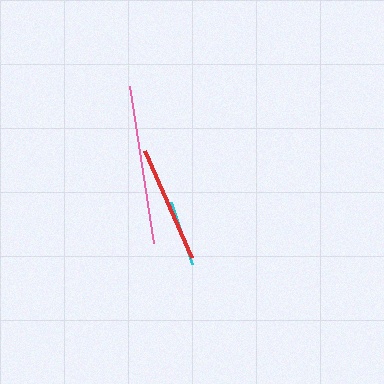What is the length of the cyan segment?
The cyan segment is approximately 65 pixels long.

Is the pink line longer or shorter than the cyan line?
The pink line is longer than the cyan line.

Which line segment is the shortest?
The cyan line is the shortest at approximately 65 pixels.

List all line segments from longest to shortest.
From longest to shortest: pink, red, cyan.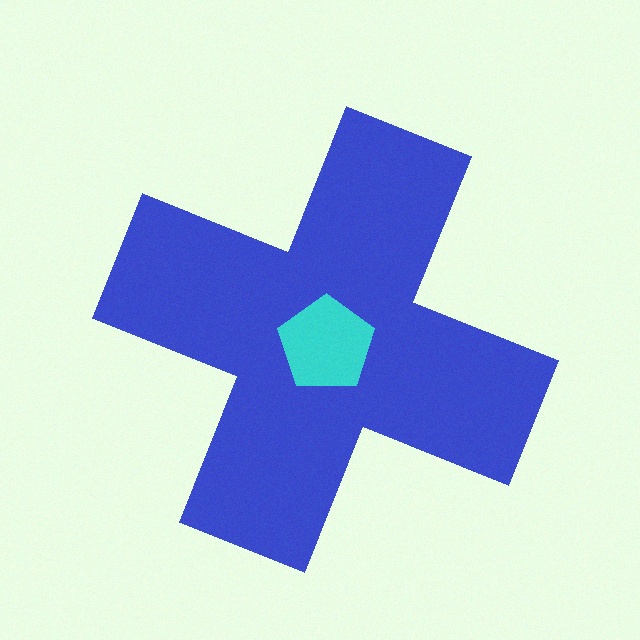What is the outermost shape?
The blue cross.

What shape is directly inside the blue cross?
The cyan pentagon.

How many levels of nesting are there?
2.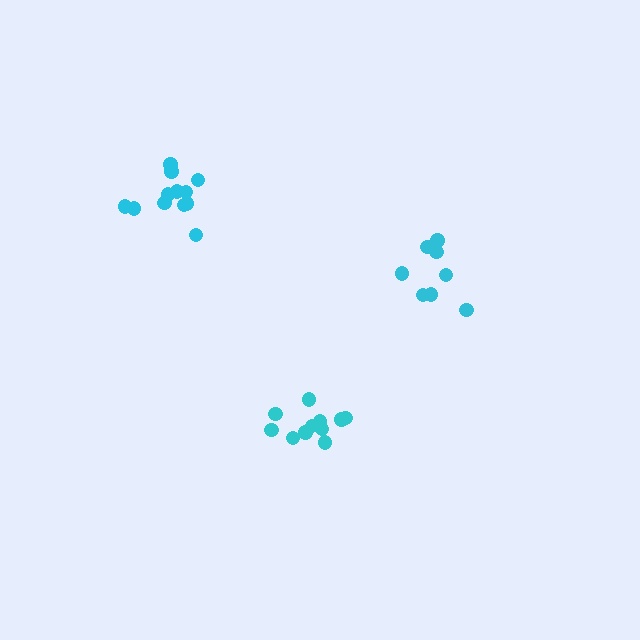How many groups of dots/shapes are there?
There are 3 groups.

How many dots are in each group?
Group 1: 12 dots, Group 2: 11 dots, Group 3: 8 dots (31 total).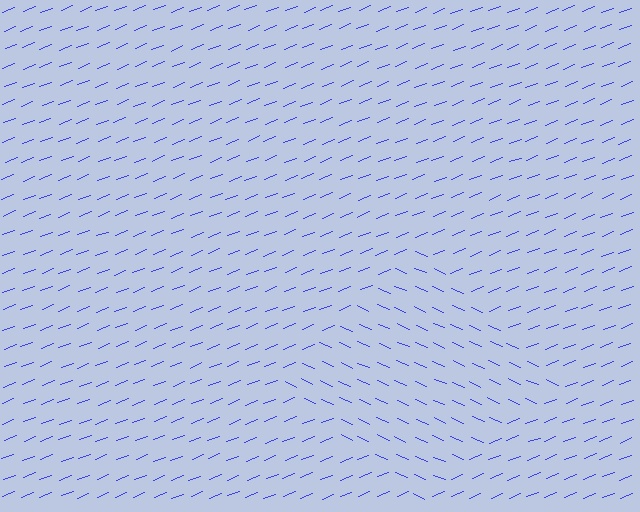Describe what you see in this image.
The image is filled with small blue line segments. A diamond region in the image has lines oriented differently from the surrounding lines, creating a visible texture boundary.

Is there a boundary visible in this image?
Yes, there is a texture boundary formed by a change in line orientation.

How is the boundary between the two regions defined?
The boundary is defined purely by a change in line orientation (approximately 45 degrees difference). All lines are the same color and thickness.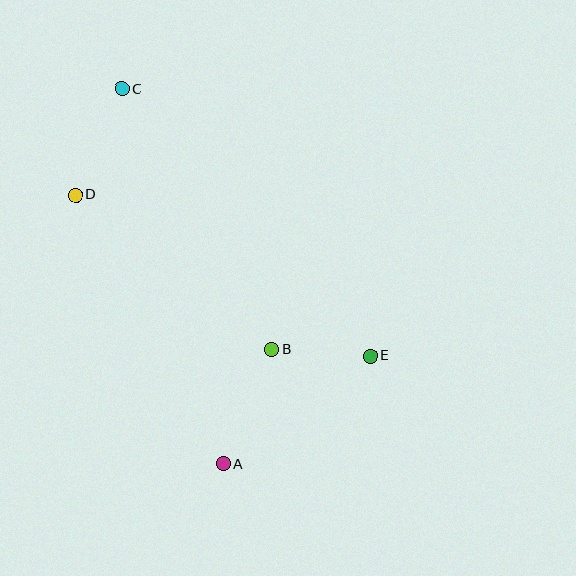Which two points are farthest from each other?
Points A and C are farthest from each other.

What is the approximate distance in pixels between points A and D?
The distance between A and D is approximately 307 pixels.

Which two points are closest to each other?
Points B and E are closest to each other.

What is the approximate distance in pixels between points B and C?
The distance between B and C is approximately 301 pixels.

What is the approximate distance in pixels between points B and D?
The distance between B and D is approximately 250 pixels.